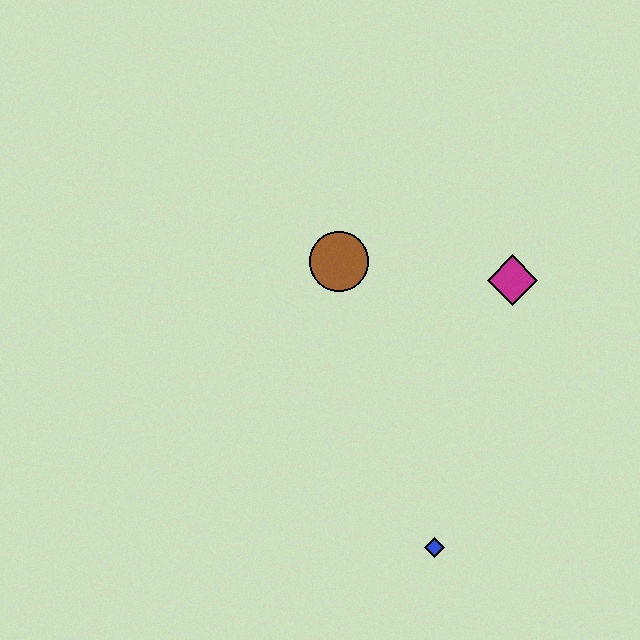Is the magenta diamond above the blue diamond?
Yes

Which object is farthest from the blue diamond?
The brown circle is farthest from the blue diamond.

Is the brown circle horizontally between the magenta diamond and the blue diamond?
No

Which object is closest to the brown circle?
The magenta diamond is closest to the brown circle.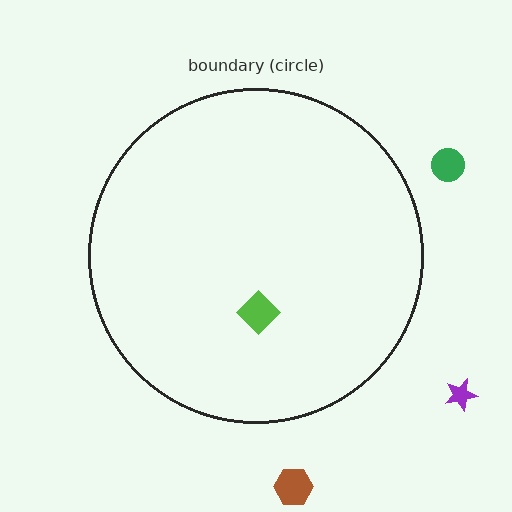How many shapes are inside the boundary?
1 inside, 3 outside.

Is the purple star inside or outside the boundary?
Outside.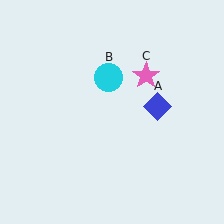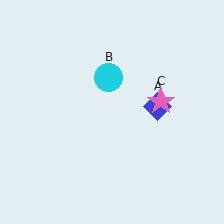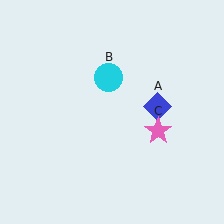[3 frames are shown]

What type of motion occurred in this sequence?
The pink star (object C) rotated clockwise around the center of the scene.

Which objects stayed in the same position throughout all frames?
Blue diamond (object A) and cyan circle (object B) remained stationary.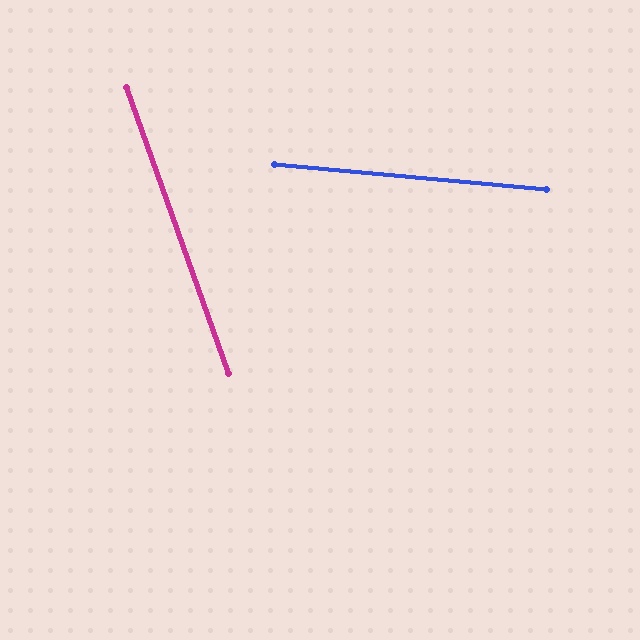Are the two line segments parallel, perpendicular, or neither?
Neither parallel nor perpendicular — they differ by about 65°.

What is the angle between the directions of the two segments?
Approximately 65 degrees.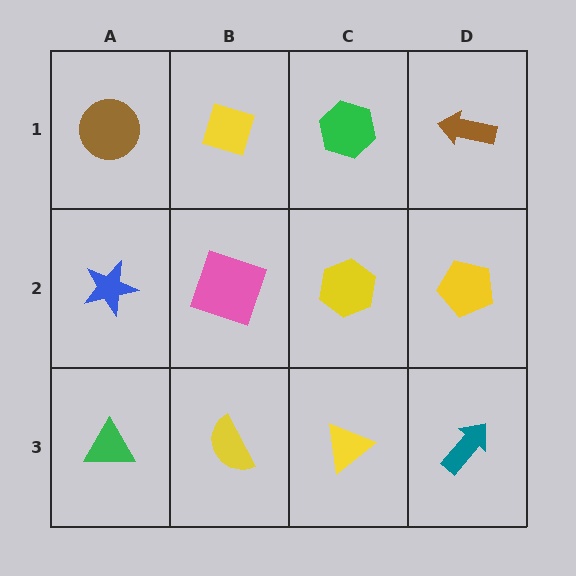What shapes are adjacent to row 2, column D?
A brown arrow (row 1, column D), a teal arrow (row 3, column D), a yellow hexagon (row 2, column C).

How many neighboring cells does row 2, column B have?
4.